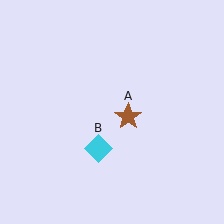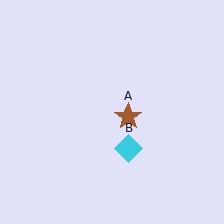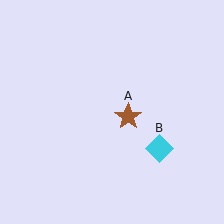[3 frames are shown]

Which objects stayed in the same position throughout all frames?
Brown star (object A) remained stationary.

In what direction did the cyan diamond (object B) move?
The cyan diamond (object B) moved right.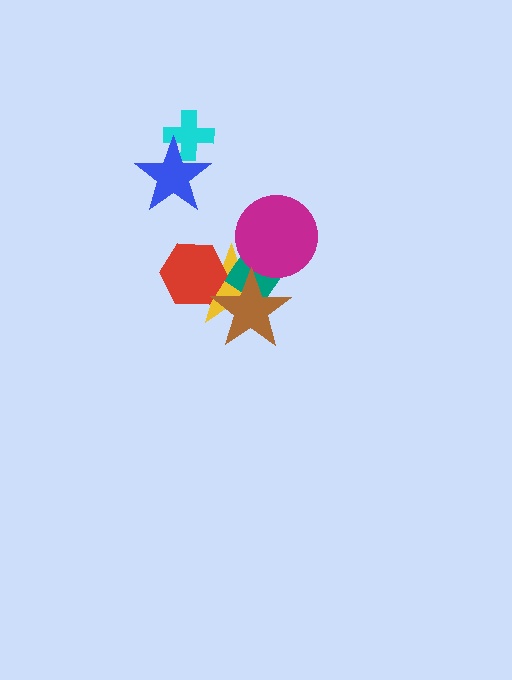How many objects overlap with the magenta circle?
2 objects overlap with the magenta circle.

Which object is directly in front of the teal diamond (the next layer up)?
The magenta circle is directly in front of the teal diamond.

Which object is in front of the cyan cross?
The blue star is in front of the cyan cross.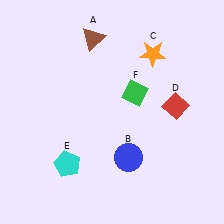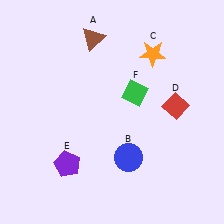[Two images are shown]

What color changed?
The pentagon (E) changed from cyan in Image 1 to purple in Image 2.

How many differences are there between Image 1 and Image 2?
There is 1 difference between the two images.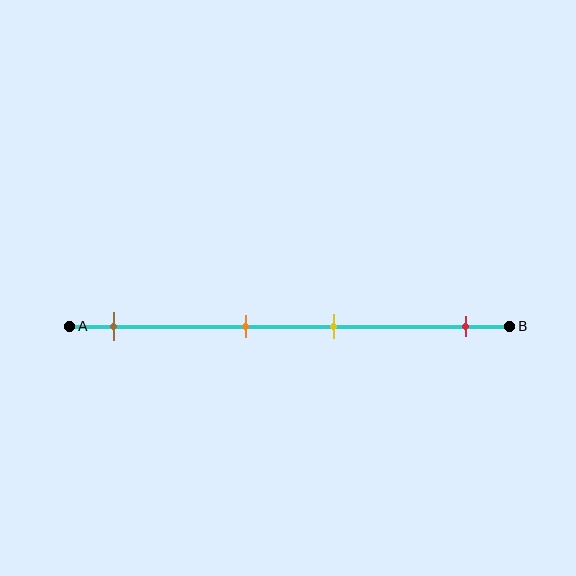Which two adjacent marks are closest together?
The orange and yellow marks are the closest adjacent pair.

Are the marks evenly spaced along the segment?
No, the marks are not evenly spaced.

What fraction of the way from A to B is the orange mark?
The orange mark is approximately 40% (0.4) of the way from A to B.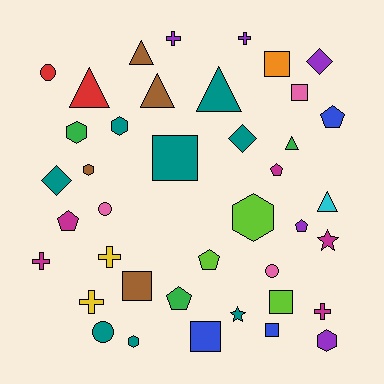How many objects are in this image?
There are 40 objects.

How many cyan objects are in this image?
There is 1 cyan object.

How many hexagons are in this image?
There are 6 hexagons.